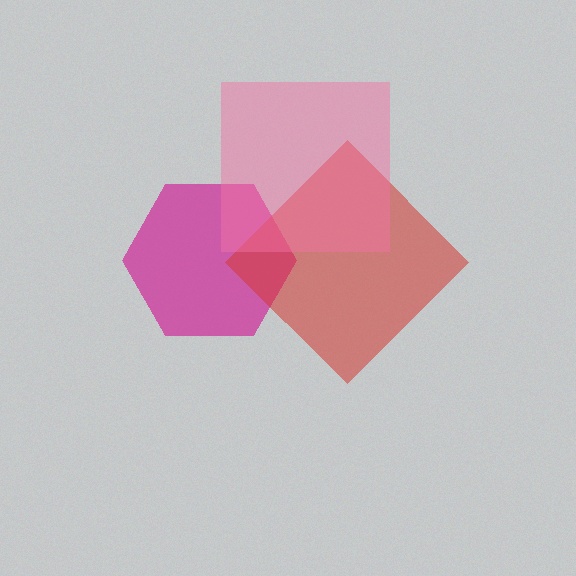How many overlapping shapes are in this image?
There are 3 overlapping shapes in the image.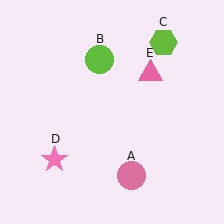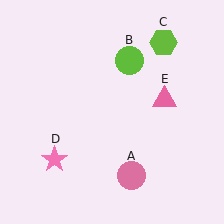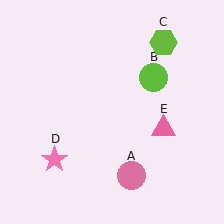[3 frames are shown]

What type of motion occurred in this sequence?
The lime circle (object B), pink triangle (object E) rotated clockwise around the center of the scene.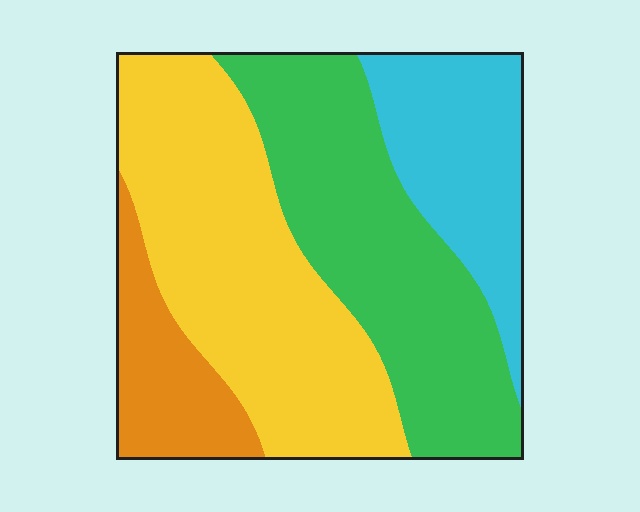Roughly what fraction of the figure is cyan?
Cyan takes up less than a quarter of the figure.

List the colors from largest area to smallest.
From largest to smallest: yellow, green, cyan, orange.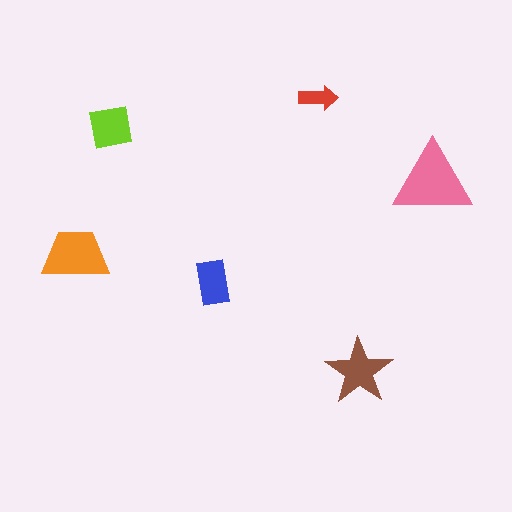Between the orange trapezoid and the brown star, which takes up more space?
The orange trapezoid.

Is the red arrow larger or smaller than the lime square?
Smaller.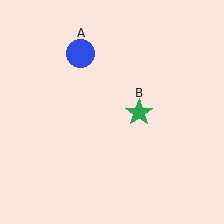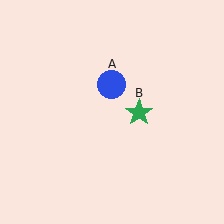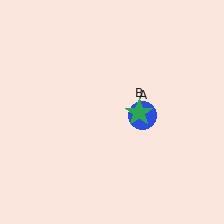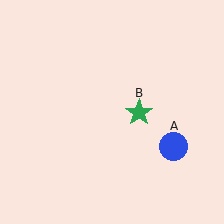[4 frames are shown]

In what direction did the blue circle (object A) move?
The blue circle (object A) moved down and to the right.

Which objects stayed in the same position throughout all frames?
Green star (object B) remained stationary.